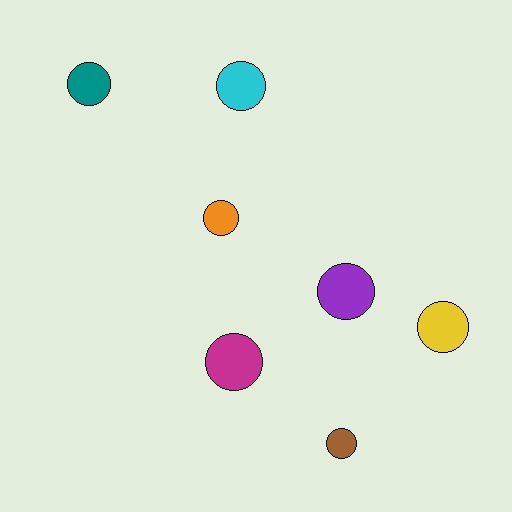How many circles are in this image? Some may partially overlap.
There are 7 circles.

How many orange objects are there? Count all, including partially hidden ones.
There is 1 orange object.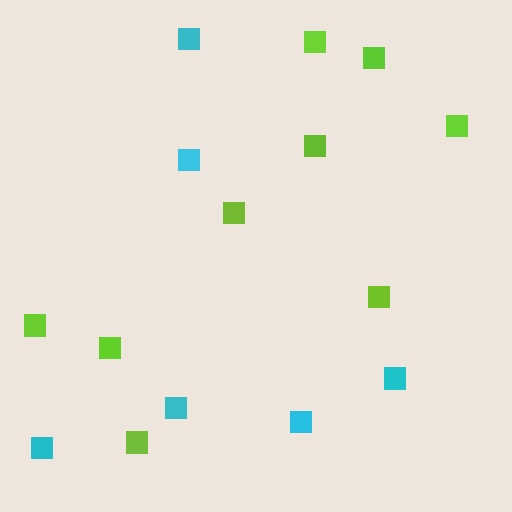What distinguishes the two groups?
There are 2 groups: one group of lime squares (9) and one group of cyan squares (6).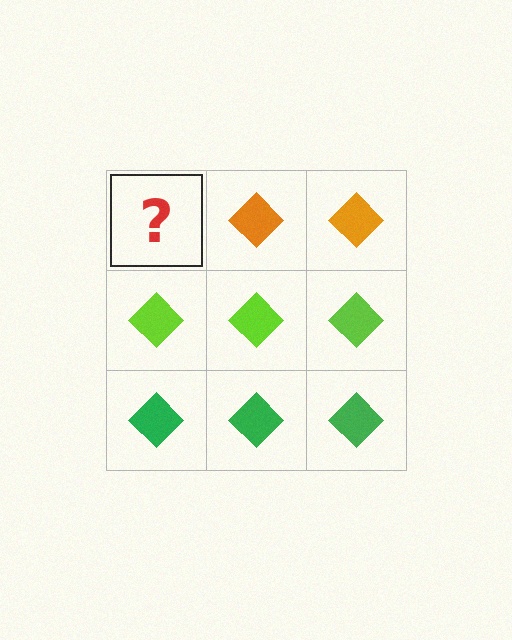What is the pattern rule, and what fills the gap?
The rule is that each row has a consistent color. The gap should be filled with an orange diamond.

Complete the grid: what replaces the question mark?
The question mark should be replaced with an orange diamond.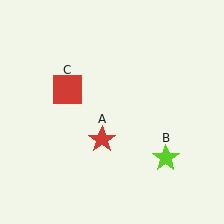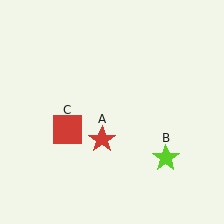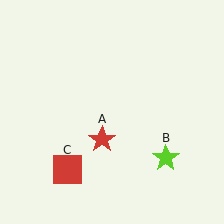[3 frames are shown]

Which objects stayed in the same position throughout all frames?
Red star (object A) and lime star (object B) remained stationary.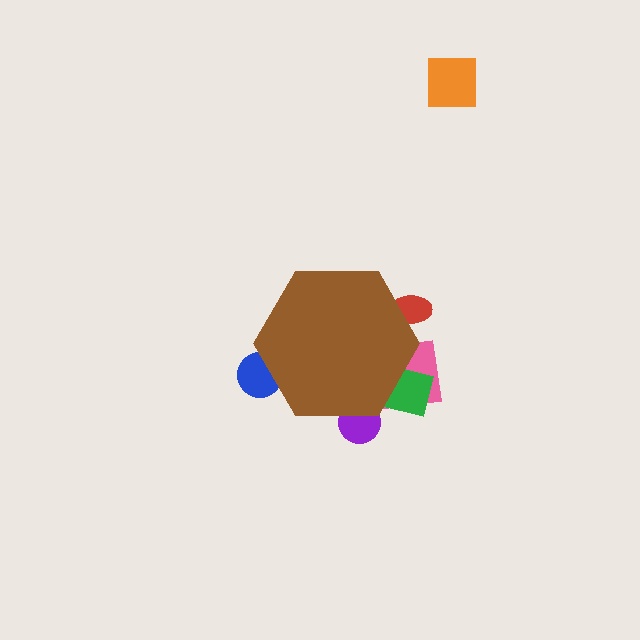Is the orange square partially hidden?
No, the orange square is fully visible.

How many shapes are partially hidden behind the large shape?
5 shapes are partially hidden.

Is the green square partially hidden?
Yes, the green square is partially hidden behind the brown hexagon.